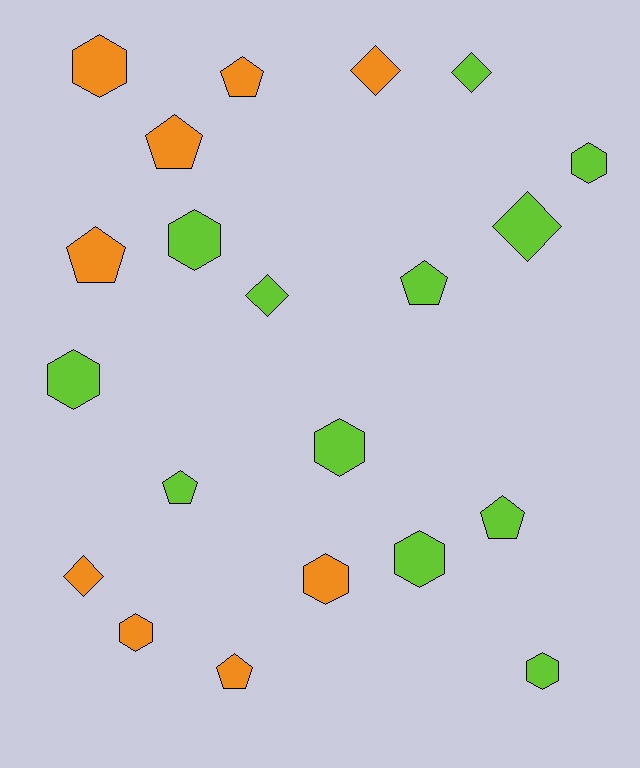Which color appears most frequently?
Lime, with 12 objects.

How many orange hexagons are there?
There are 3 orange hexagons.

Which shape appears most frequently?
Hexagon, with 9 objects.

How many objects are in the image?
There are 21 objects.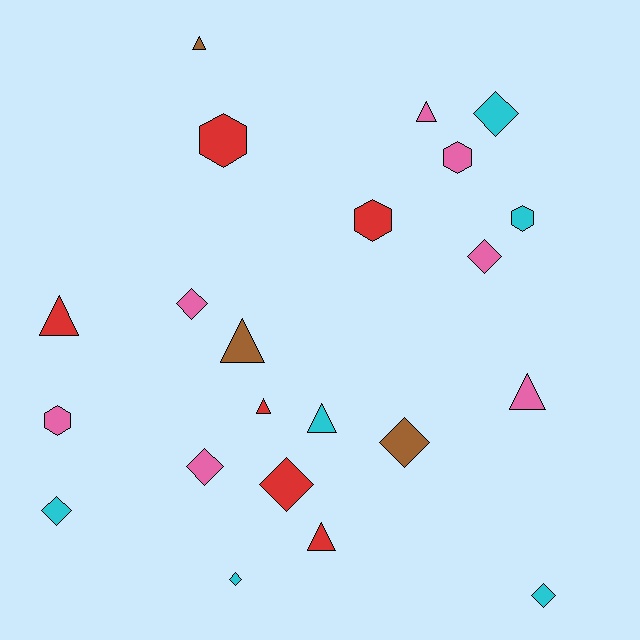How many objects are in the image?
There are 22 objects.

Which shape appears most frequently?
Diamond, with 9 objects.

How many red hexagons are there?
There are 2 red hexagons.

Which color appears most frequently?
Pink, with 7 objects.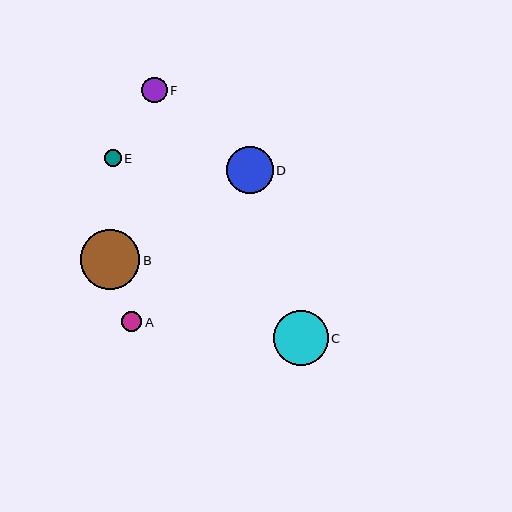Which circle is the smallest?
Circle E is the smallest with a size of approximately 17 pixels.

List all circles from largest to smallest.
From largest to smallest: B, C, D, F, A, E.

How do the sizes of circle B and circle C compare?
Circle B and circle C are approximately the same size.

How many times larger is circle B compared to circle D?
Circle B is approximately 1.3 times the size of circle D.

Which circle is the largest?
Circle B is the largest with a size of approximately 60 pixels.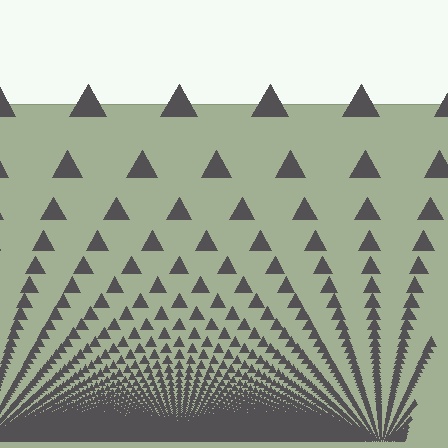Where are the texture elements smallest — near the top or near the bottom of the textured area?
Near the bottom.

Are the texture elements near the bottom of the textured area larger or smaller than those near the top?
Smaller. The gradient is inverted — elements near the bottom are smaller and denser.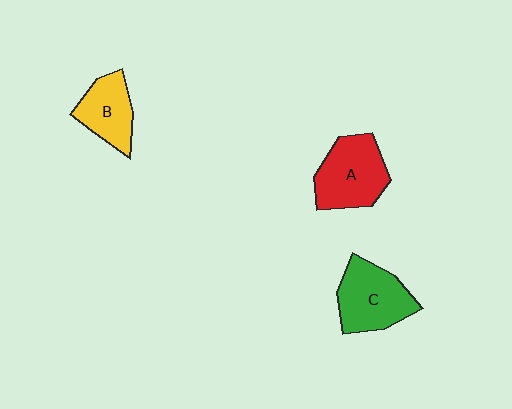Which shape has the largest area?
Shape A (red).